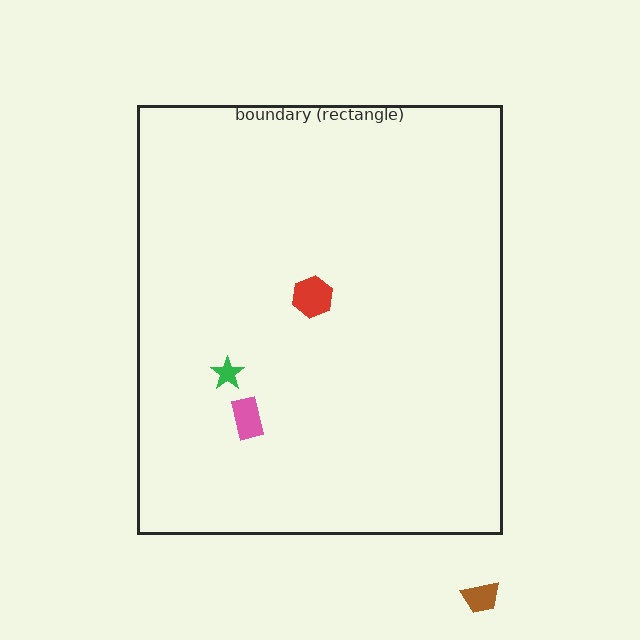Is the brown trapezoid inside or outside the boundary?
Outside.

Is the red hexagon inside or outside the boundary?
Inside.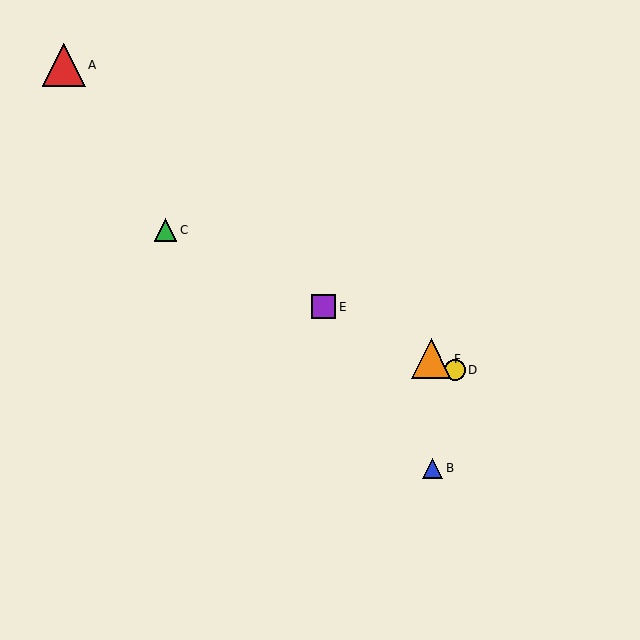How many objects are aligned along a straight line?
4 objects (C, D, E, F) are aligned along a straight line.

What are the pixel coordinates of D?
Object D is at (455, 370).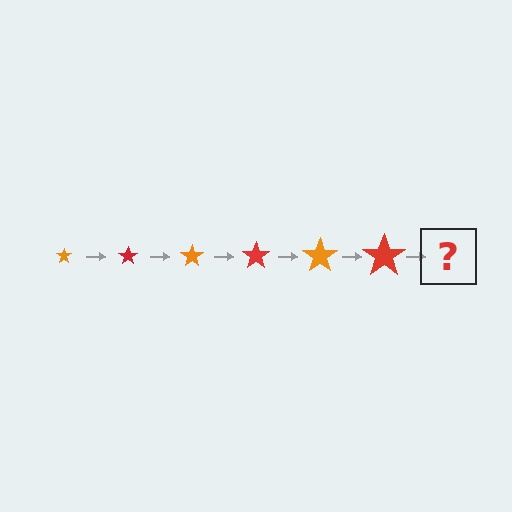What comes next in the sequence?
The next element should be an orange star, larger than the previous one.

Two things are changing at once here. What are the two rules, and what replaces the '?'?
The two rules are that the star grows larger each step and the color cycles through orange and red. The '?' should be an orange star, larger than the previous one.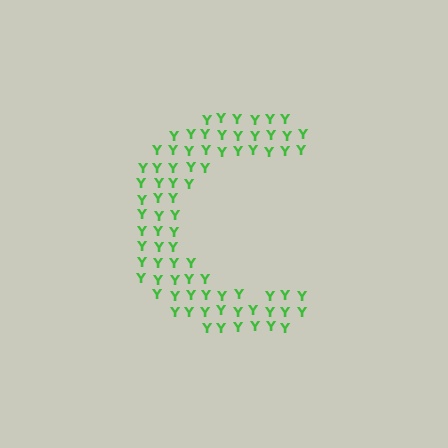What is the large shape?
The large shape is the letter C.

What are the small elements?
The small elements are letter Y's.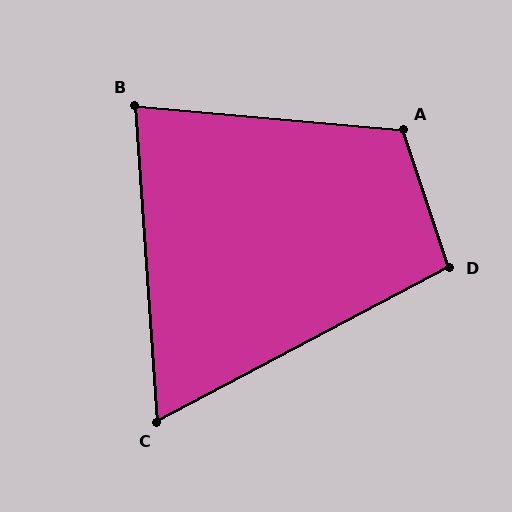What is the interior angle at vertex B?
Approximately 81 degrees (acute).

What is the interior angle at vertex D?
Approximately 99 degrees (obtuse).